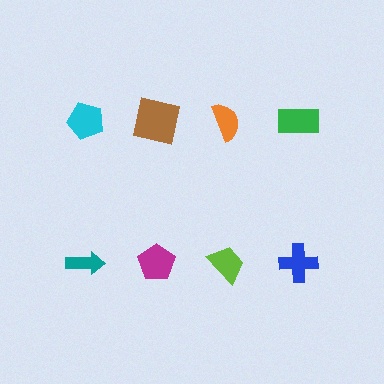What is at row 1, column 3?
An orange semicircle.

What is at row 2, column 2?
A magenta pentagon.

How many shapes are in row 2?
4 shapes.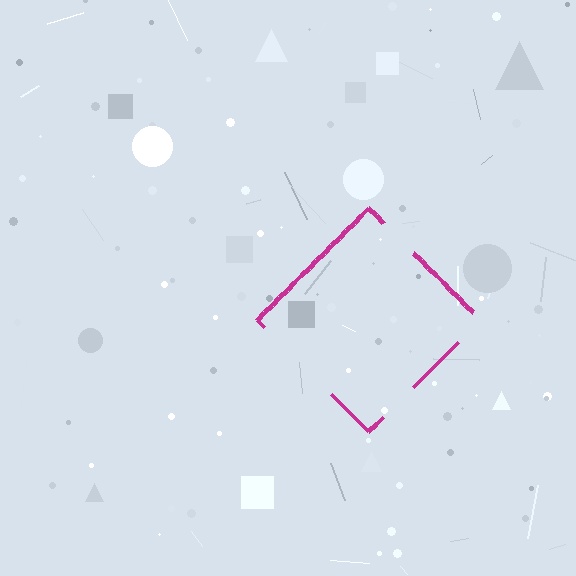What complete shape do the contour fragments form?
The contour fragments form a diamond.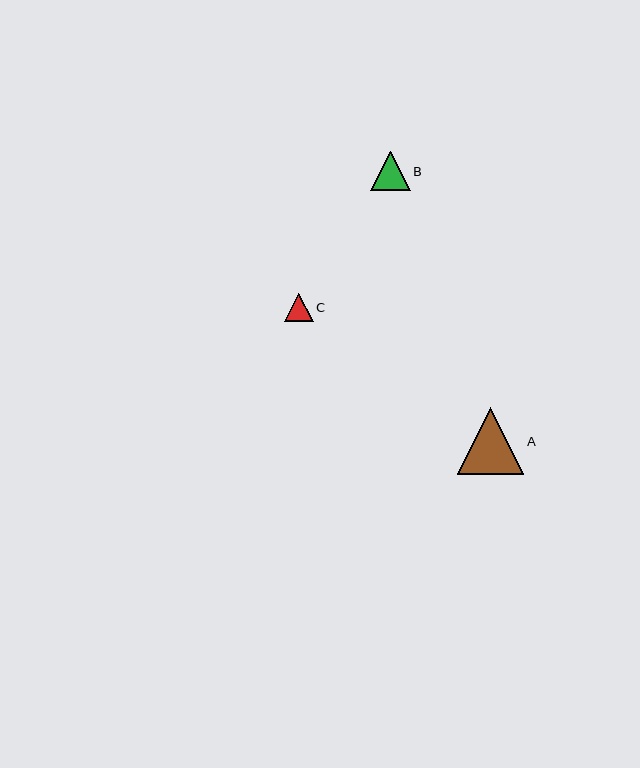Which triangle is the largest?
Triangle A is the largest with a size of approximately 67 pixels.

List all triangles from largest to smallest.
From largest to smallest: A, B, C.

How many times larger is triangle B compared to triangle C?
Triangle B is approximately 1.4 times the size of triangle C.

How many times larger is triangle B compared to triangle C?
Triangle B is approximately 1.4 times the size of triangle C.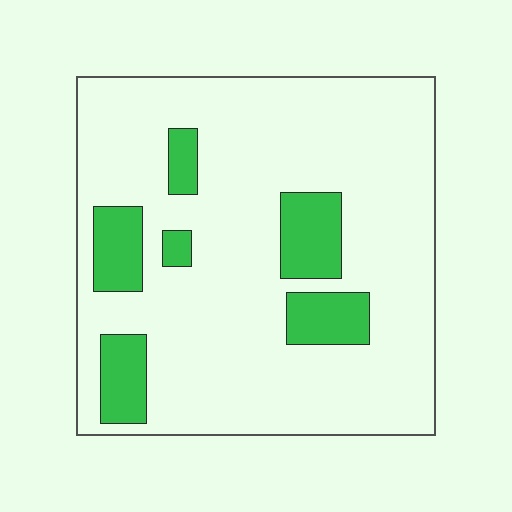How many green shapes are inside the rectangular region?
6.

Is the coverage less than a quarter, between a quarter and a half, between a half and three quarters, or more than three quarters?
Less than a quarter.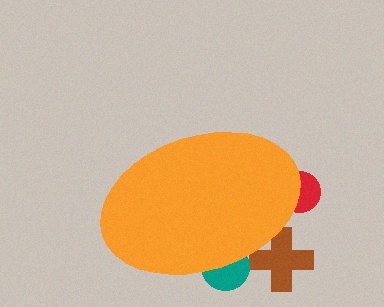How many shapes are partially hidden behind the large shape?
3 shapes are partially hidden.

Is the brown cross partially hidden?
Yes, the brown cross is partially hidden behind the orange ellipse.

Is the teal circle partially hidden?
Yes, the teal circle is partially hidden behind the orange ellipse.